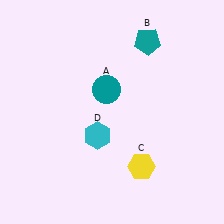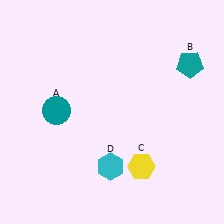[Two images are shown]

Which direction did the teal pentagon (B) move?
The teal pentagon (B) moved right.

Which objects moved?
The objects that moved are: the teal circle (A), the teal pentagon (B), the cyan hexagon (D).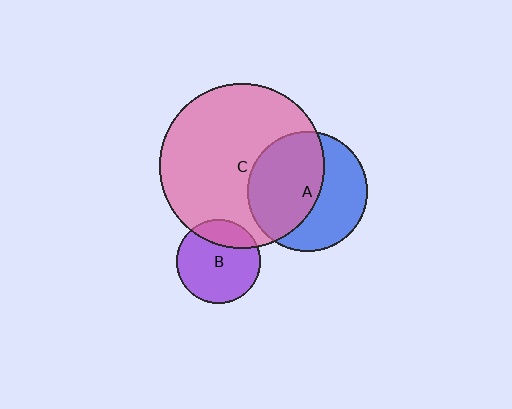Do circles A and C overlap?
Yes.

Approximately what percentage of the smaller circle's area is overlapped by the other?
Approximately 55%.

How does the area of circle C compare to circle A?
Approximately 1.9 times.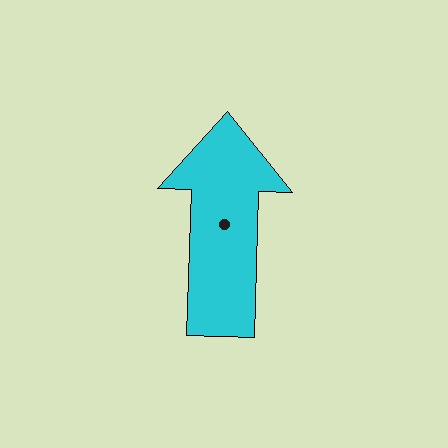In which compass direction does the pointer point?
North.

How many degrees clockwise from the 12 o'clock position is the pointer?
Approximately 2 degrees.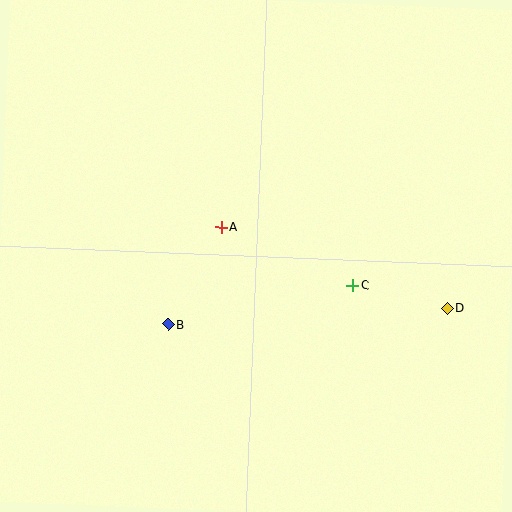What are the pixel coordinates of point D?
Point D is at (447, 308).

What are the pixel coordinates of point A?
Point A is at (221, 227).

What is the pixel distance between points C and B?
The distance between C and B is 188 pixels.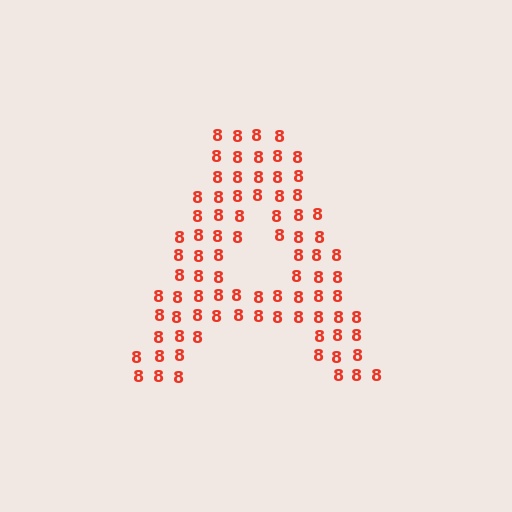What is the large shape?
The large shape is the letter A.